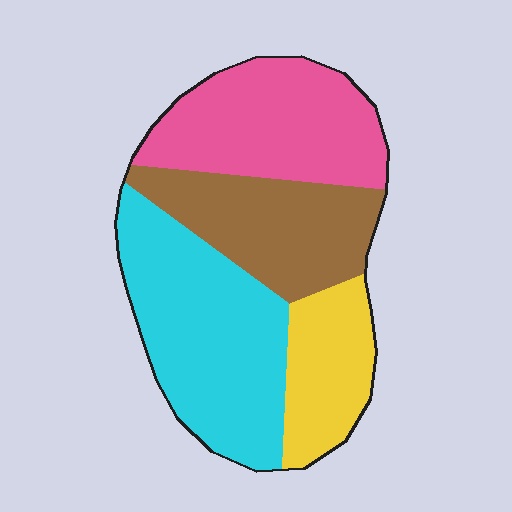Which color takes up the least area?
Yellow, at roughly 15%.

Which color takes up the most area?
Cyan, at roughly 35%.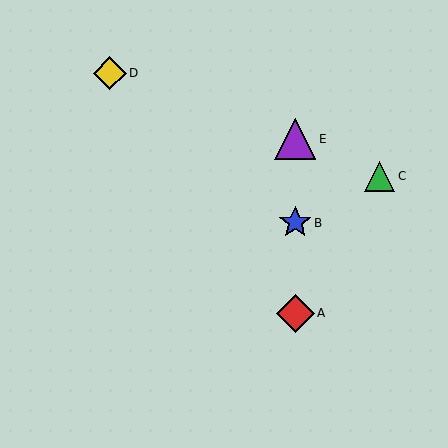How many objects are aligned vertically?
3 objects (A, B, E) are aligned vertically.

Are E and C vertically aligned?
No, E is at x≈295 and C is at x≈380.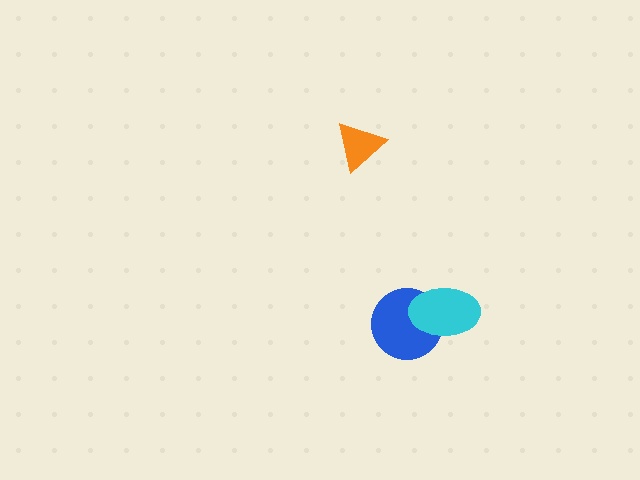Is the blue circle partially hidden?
Yes, it is partially covered by another shape.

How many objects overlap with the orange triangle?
0 objects overlap with the orange triangle.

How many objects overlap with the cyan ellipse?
1 object overlaps with the cyan ellipse.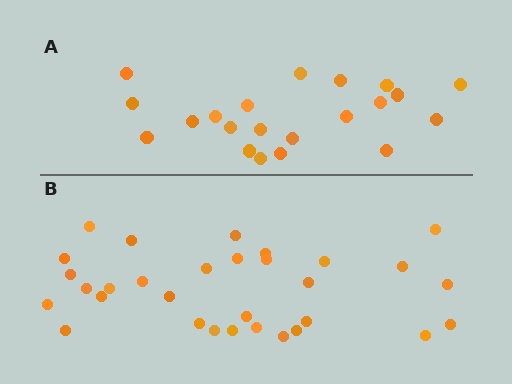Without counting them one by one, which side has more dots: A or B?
Region B (the bottom region) has more dots.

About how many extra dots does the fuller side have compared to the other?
Region B has roughly 10 or so more dots than region A.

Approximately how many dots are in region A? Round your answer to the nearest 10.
About 20 dots. (The exact count is 21, which rounds to 20.)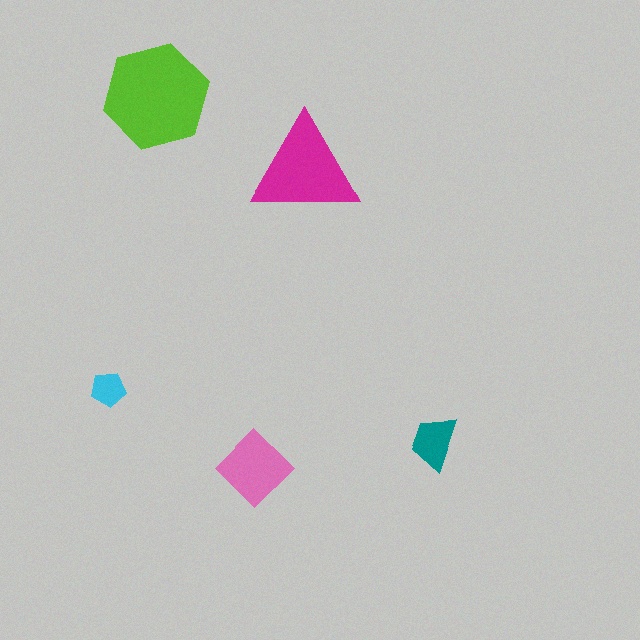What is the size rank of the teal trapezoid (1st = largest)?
4th.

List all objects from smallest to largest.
The cyan pentagon, the teal trapezoid, the pink diamond, the magenta triangle, the lime hexagon.